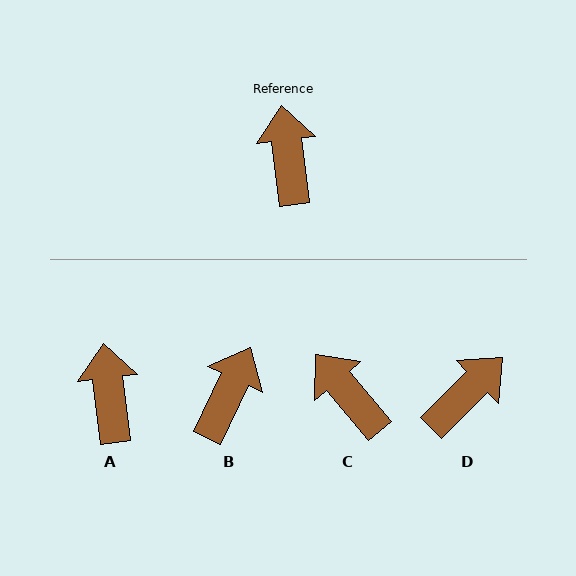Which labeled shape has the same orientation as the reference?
A.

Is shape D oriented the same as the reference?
No, it is off by about 53 degrees.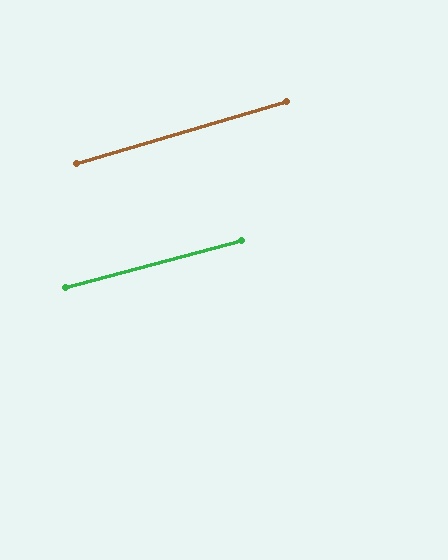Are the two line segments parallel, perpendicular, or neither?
Parallel — their directions differ by only 1.5°.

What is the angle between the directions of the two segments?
Approximately 2 degrees.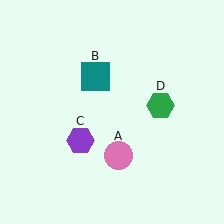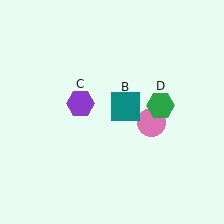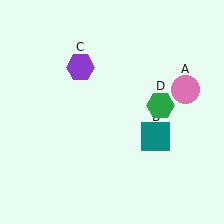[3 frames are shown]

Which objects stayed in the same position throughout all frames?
Green hexagon (object D) remained stationary.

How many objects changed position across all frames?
3 objects changed position: pink circle (object A), teal square (object B), purple hexagon (object C).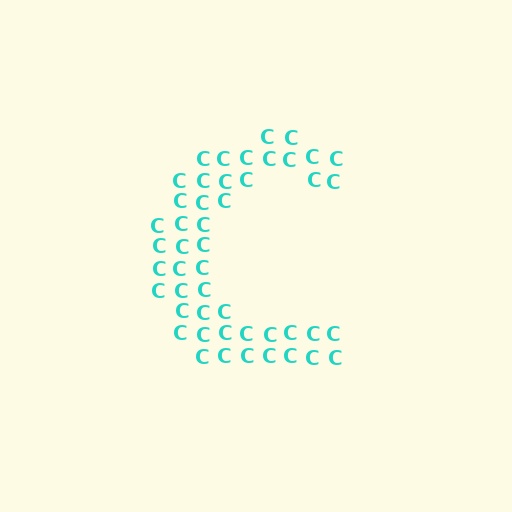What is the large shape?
The large shape is the letter C.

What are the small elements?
The small elements are letter C's.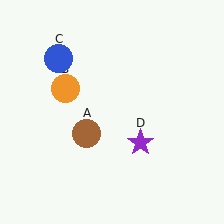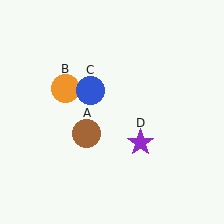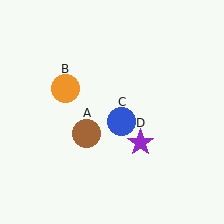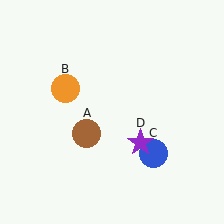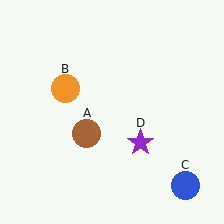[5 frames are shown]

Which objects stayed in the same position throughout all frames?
Brown circle (object A) and orange circle (object B) and purple star (object D) remained stationary.